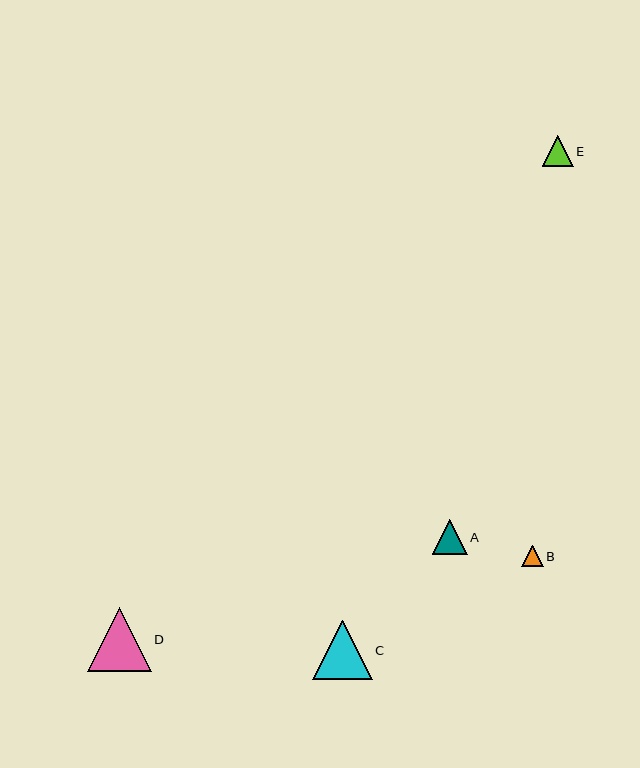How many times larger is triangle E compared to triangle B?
Triangle E is approximately 1.5 times the size of triangle B.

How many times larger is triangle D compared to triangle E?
Triangle D is approximately 2.0 times the size of triangle E.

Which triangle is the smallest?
Triangle B is the smallest with a size of approximately 21 pixels.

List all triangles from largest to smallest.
From largest to smallest: D, C, A, E, B.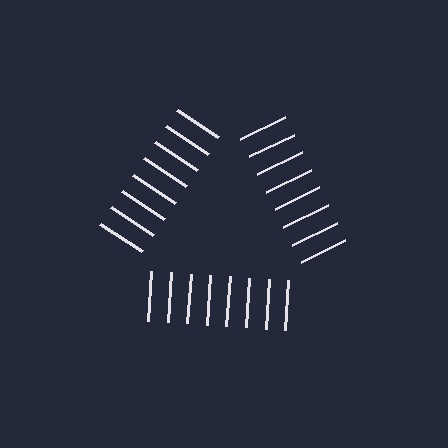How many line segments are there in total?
24 — 8 along each of the 3 edges.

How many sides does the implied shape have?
3 sides — the line-ends trace a triangle.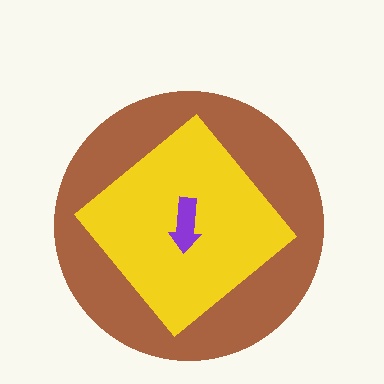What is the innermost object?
The purple arrow.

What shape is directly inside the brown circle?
The yellow diamond.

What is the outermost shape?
The brown circle.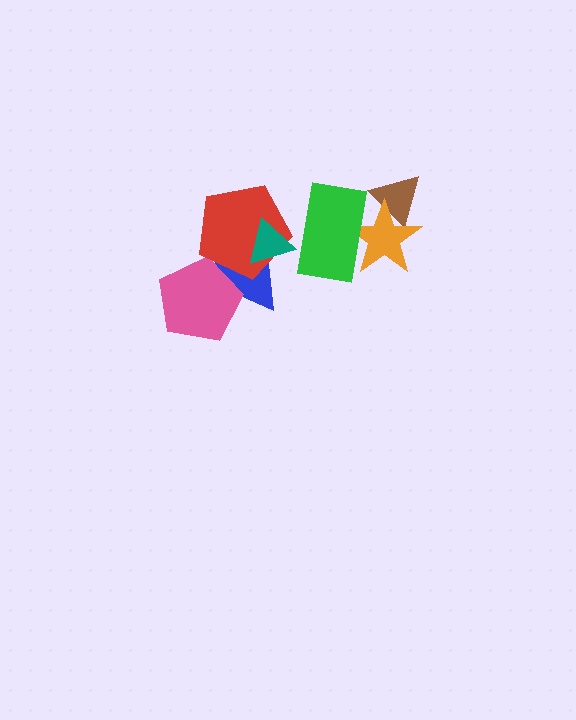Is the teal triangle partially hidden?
No, no other shape covers it.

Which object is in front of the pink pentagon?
The red pentagon is in front of the pink pentagon.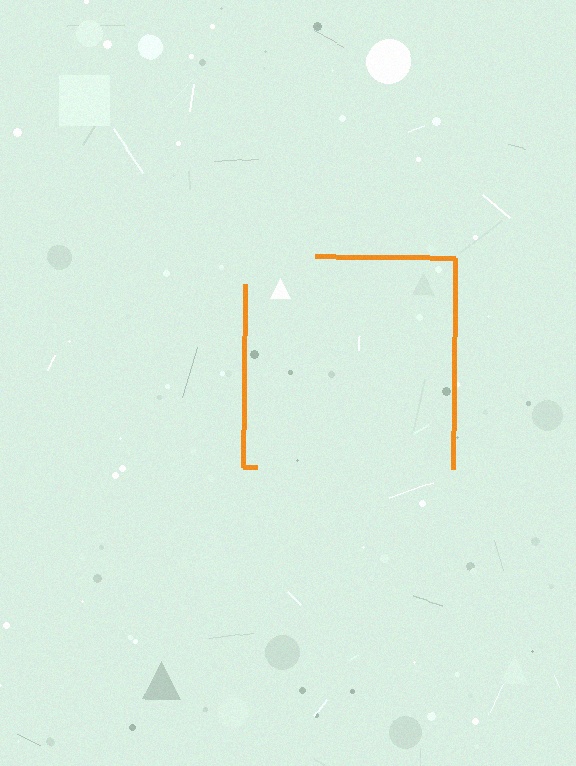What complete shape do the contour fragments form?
The contour fragments form a square.